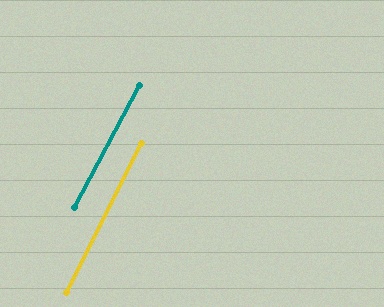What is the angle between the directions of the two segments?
Approximately 1 degree.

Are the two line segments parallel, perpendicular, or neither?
Parallel — their directions differ by only 1.2°.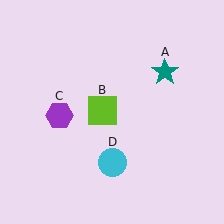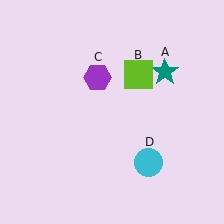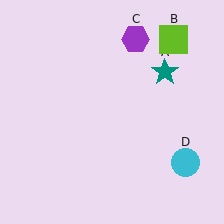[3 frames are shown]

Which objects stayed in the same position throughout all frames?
Teal star (object A) remained stationary.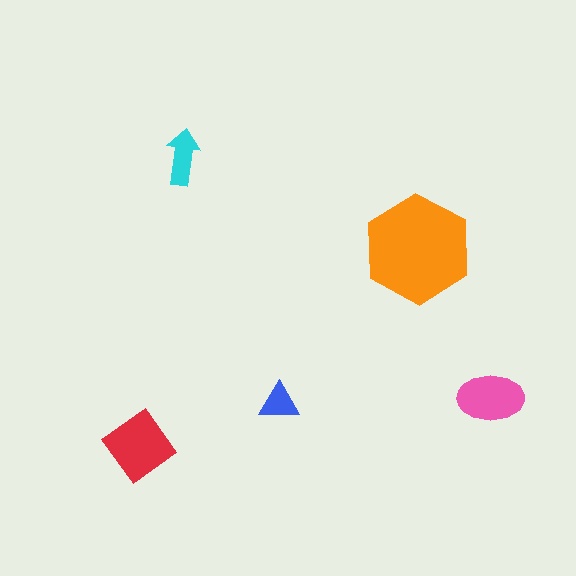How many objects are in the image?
There are 5 objects in the image.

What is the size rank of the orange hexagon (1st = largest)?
1st.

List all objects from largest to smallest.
The orange hexagon, the red diamond, the pink ellipse, the cyan arrow, the blue triangle.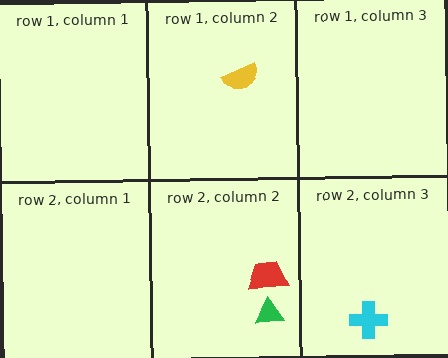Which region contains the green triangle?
The row 2, column 2 region.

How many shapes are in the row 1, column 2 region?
1.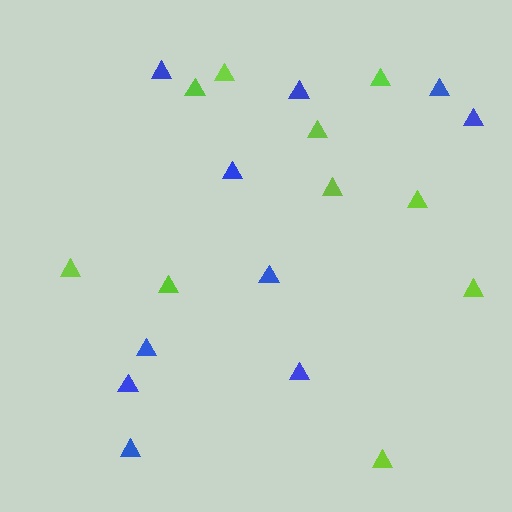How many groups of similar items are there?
There are 2 groups: one group of blue triangles (10) and one group of lime triangles (10).